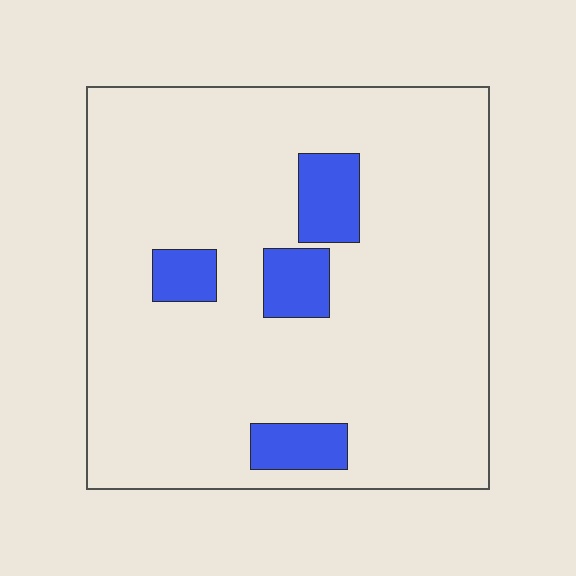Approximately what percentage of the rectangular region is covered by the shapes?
Approximately 10%.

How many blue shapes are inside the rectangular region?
4.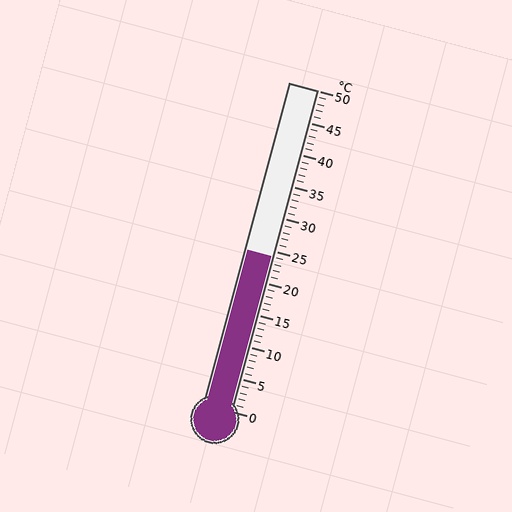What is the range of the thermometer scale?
The thermometer scale ranges from 0°C to 50°C.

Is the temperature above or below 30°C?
The temperature is below 30°C.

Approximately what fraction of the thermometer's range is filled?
The thermometer is filled to approximately 50% of its range.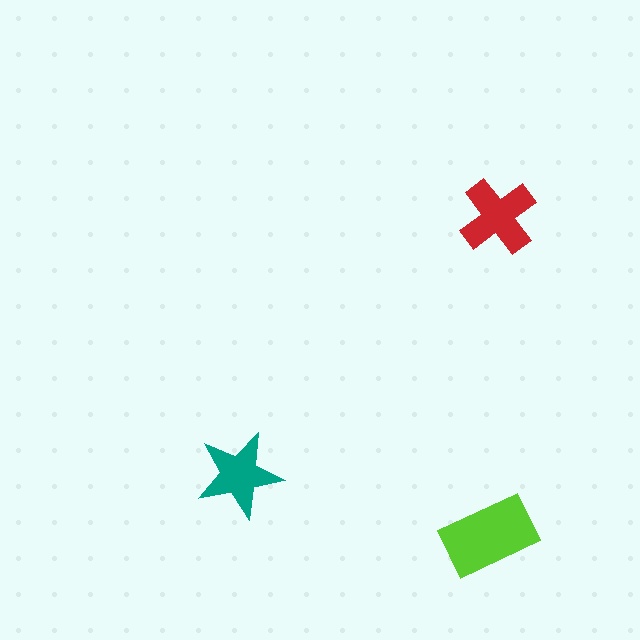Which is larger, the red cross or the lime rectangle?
The lime rectangle.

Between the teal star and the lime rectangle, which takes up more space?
The lime rectangle.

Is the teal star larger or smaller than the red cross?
Smaller.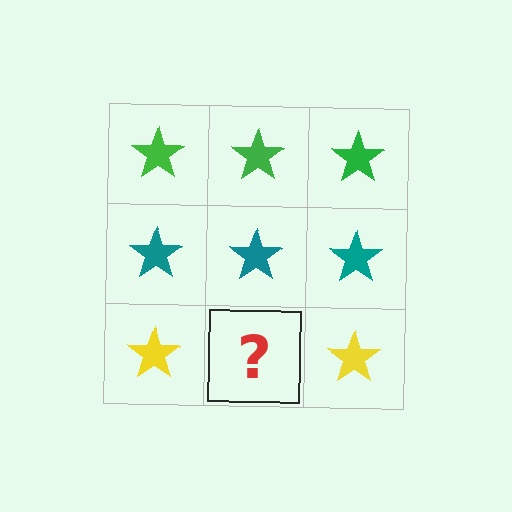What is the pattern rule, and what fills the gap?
The rule is that each row has a consistent color. The gap should be filled with a yellow star.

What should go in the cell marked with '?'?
The missing cell should contain a yellow star.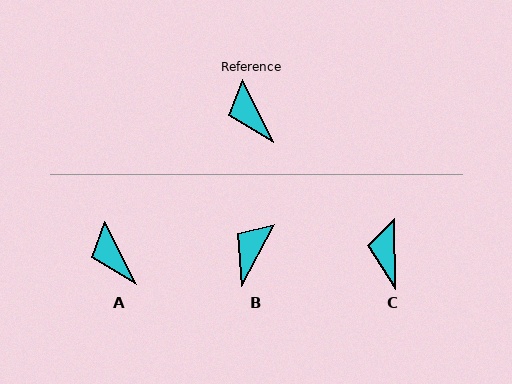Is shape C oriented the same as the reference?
No, it is off by about 26 degrees.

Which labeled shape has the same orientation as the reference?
A.